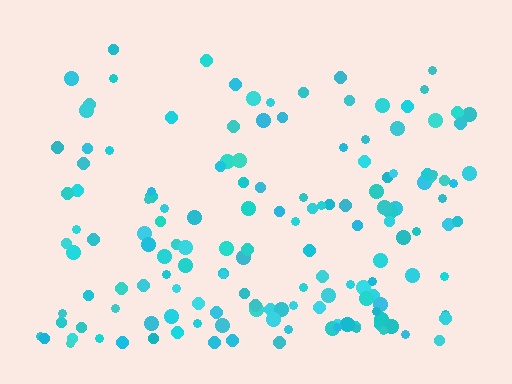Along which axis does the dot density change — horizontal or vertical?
Vertical.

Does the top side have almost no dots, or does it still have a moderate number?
Still a moderate number, just noticeably fewer than the bottom.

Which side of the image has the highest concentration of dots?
The bottom.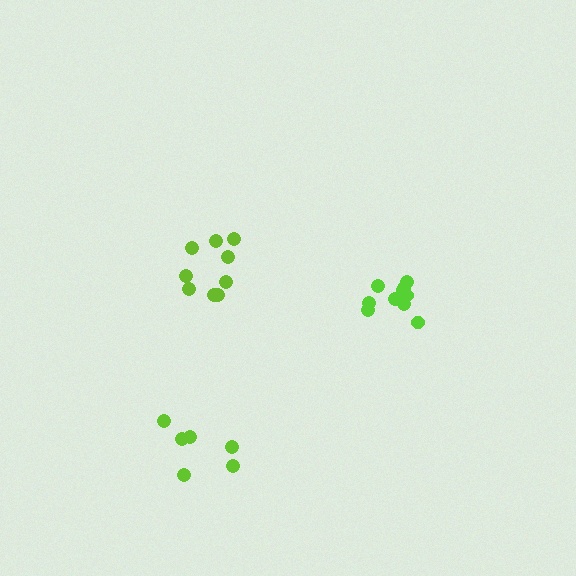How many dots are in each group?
Group 1: 9 dots, Group 2: 10 dots, Group 3: 6 dots (25 total).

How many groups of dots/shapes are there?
There are 3 groups.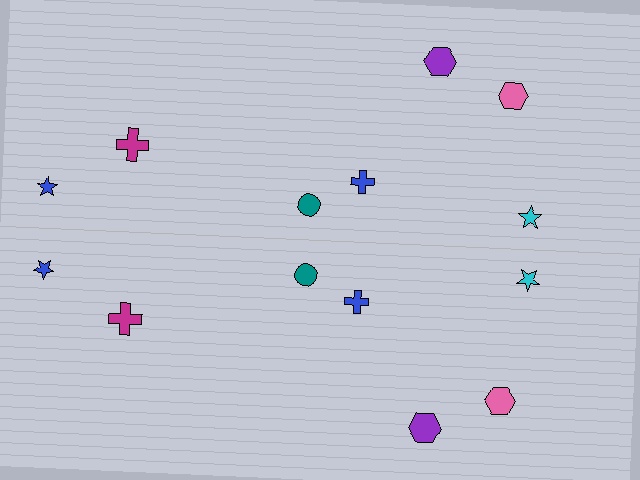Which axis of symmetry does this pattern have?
The pattern has a horizontal axis of symmetry running through the center of the image.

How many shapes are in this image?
There are 14 shapes in this image.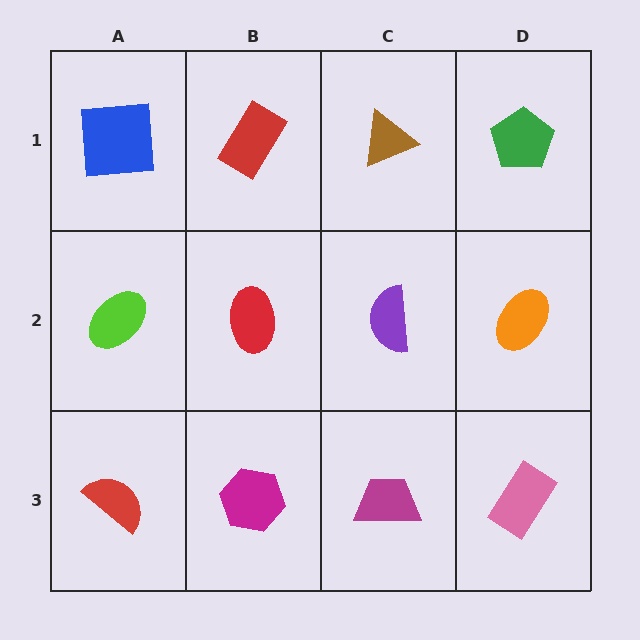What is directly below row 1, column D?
An orange ellipse.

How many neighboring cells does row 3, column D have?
2.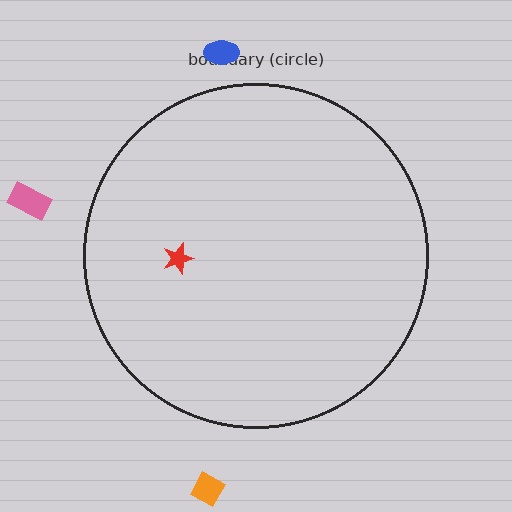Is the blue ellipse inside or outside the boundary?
Outside.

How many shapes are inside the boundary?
1 inside, 3 outside.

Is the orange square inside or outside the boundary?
Outside.